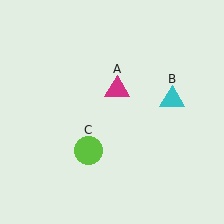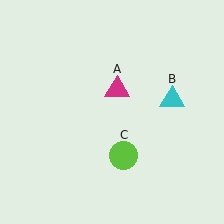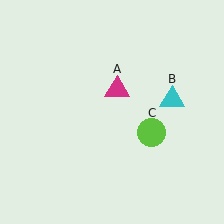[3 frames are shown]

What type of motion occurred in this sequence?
The lime circle (object C) rotated counterclockwise around the center of the scene.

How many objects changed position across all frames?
1 object changed position: lime circle (object C).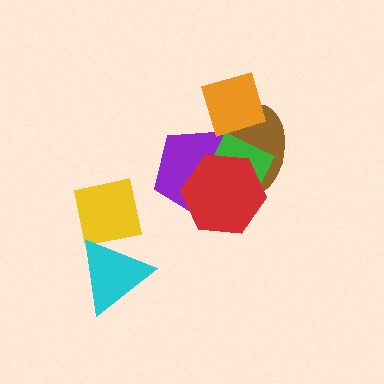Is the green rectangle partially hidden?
Yes, it is partially covered by another shape.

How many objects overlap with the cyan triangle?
1 object overlaps with the cyan triangle.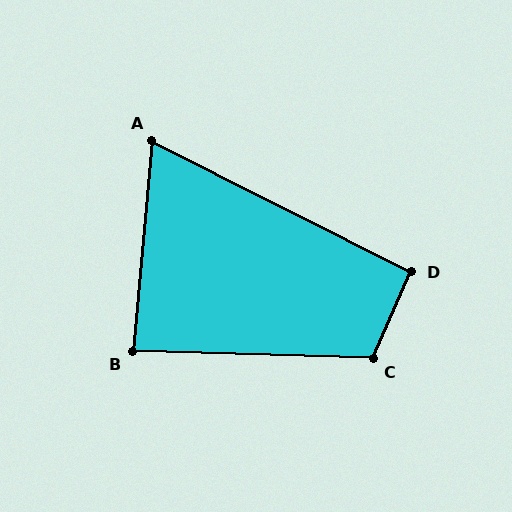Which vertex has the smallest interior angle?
A, at approximately 68 degrees.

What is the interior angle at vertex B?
Approximately 87 degrees (approximately right).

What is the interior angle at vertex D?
Approximately 93 degrees (approximately right).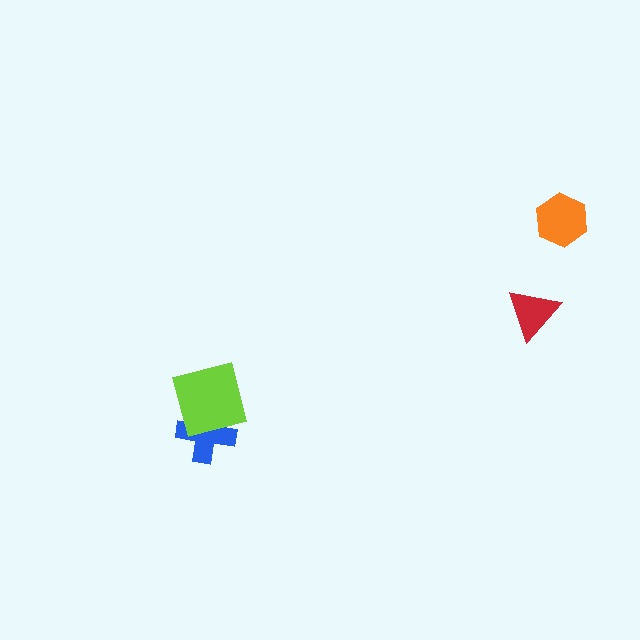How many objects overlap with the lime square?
1 object overlaps with the lime square.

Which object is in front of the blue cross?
The lime square is in front of the blue cross.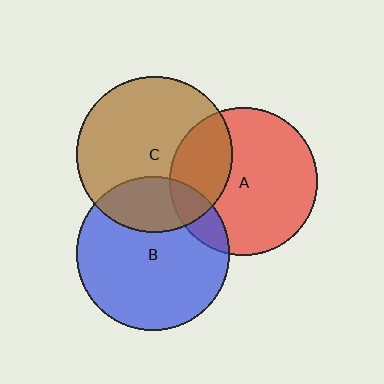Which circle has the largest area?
Circle C (brown).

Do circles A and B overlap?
Yes.